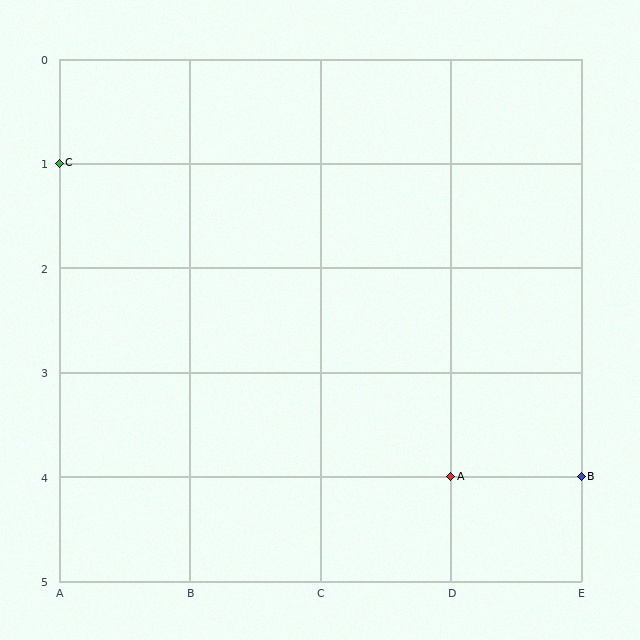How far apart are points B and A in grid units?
Points B and A are 1 column apart.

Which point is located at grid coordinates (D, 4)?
Point A is at (D, 4).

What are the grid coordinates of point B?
Point B is at grid coordinates (E, 4).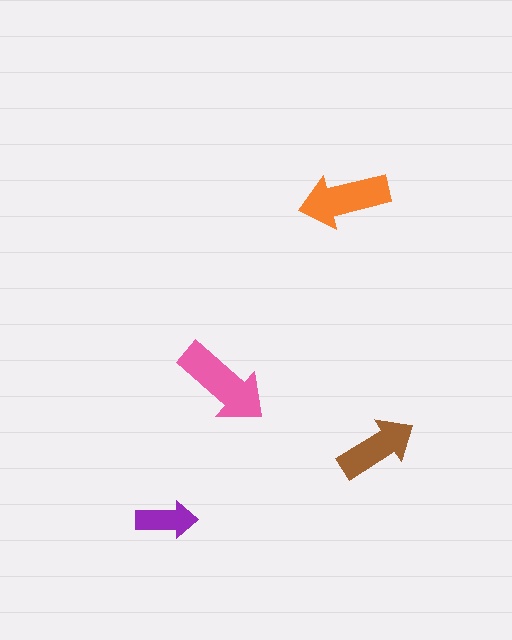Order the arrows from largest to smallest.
the pink one, the orange one, the brown one, the purple one.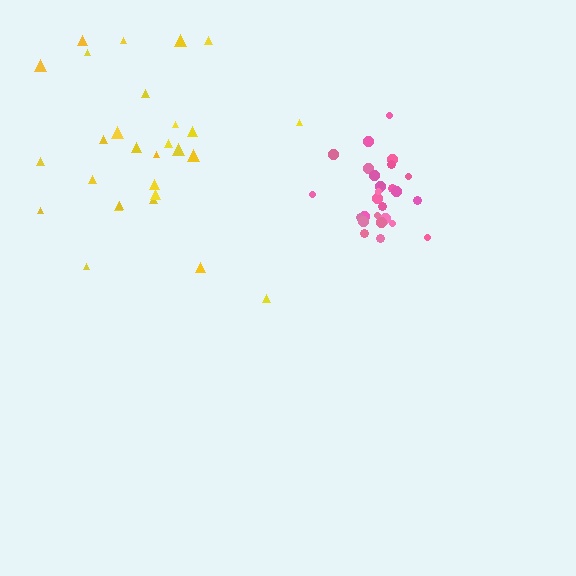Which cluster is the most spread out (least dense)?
Yellow.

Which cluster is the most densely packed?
Pink.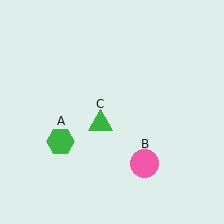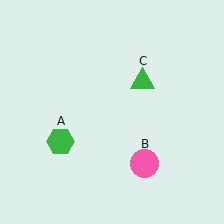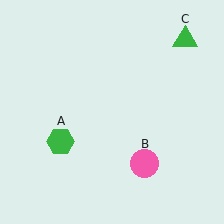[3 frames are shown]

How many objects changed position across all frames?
1 object changed position: green triangle (object C).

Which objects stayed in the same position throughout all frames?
Green hexagon (object A) and pink circle (object B) remained stationary.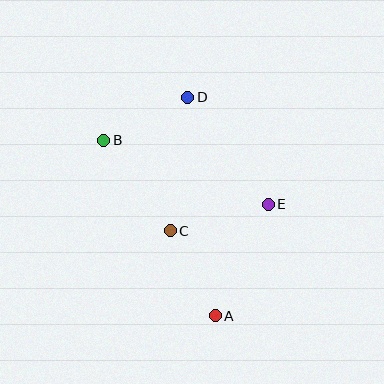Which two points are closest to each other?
Points B and D are closest to each other.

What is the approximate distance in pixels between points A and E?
The distance between A and E is approximately 124 pixels.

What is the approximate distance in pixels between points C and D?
The distance between C and D is approximately 135 pixels.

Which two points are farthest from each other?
Points A and D are farthest from each other.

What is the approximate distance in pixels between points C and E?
The distance between C and E is approximately 102 pixels.